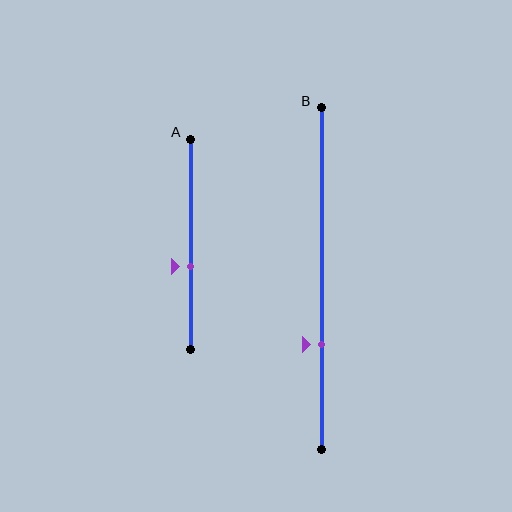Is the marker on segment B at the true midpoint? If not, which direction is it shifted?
No, the marker on segment B is shifted downward by about 19% of the segment length.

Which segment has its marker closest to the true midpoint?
Segment A has its marker closest to the true midpoint.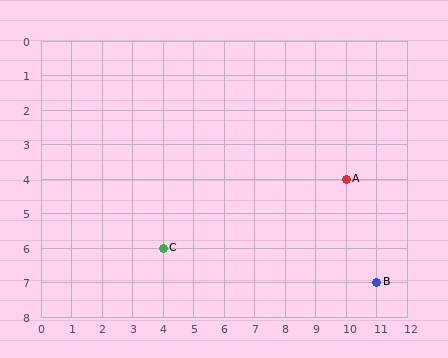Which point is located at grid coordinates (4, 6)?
Point C is at (4, 6).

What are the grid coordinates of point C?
Point C is at grid coordinates (4, 6).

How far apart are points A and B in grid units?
Points A and B are 1 column and 3 rows apart (about 3.2 grid units diagonally).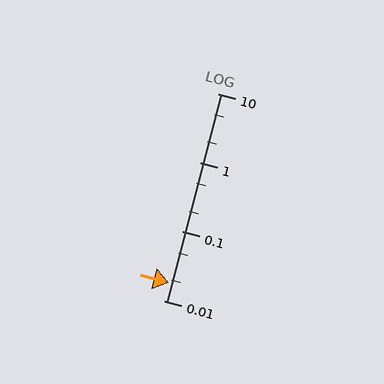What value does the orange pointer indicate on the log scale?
The pointer indicates approximately 0.018.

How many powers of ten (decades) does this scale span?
The scale spans 3 decades, from 0.01 to 10.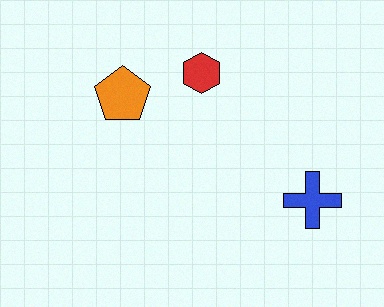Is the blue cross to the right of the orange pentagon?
Yes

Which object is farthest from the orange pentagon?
The blue cross is farthest from the orange pentagon.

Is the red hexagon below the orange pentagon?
No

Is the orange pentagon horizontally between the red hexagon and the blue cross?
No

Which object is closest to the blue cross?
The red hexagon is closest to the blue cross.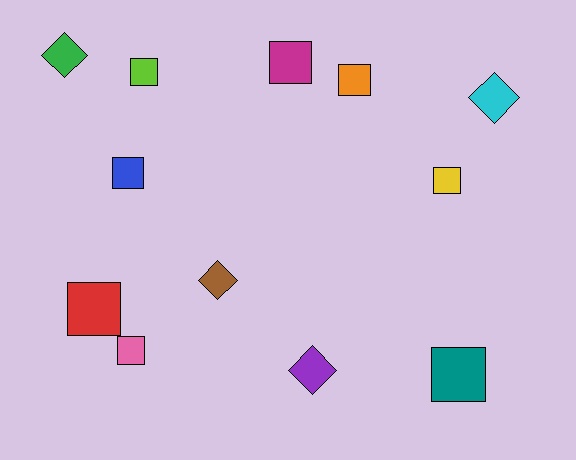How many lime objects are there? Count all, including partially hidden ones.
There is 1 lime object.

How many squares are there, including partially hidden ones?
There are 8 squares.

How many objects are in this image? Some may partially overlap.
There are 12 objects.